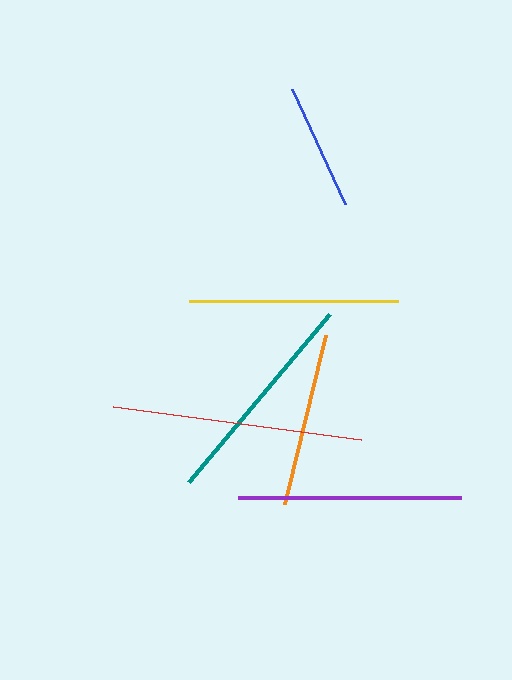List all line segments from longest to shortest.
From longest to shortest: red, purple, teal, yellow, orange, blue.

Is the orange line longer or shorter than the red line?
The red line is longer than the orange line.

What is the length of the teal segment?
The teal segment is approximately 219 pixels long.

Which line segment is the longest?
The red line is the longest at approximately 251 pixels.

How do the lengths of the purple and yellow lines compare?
The purple and yellow lines are approximately the same length.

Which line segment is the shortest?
The blue line is the shortest at approximately 127 pixels.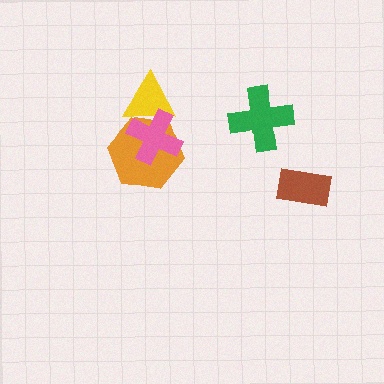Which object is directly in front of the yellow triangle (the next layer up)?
The orange hexagon is directly in front of the yellow triangle.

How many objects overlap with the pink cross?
2 objects overlap with the pink cross.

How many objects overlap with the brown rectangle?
0 objects overlap with the brown rectangle.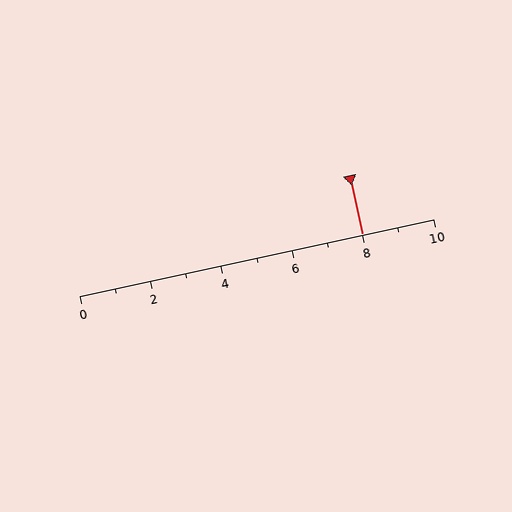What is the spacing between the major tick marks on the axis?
The major ticks are spaced 2 apart.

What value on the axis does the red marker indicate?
The marker indicates approximately 8.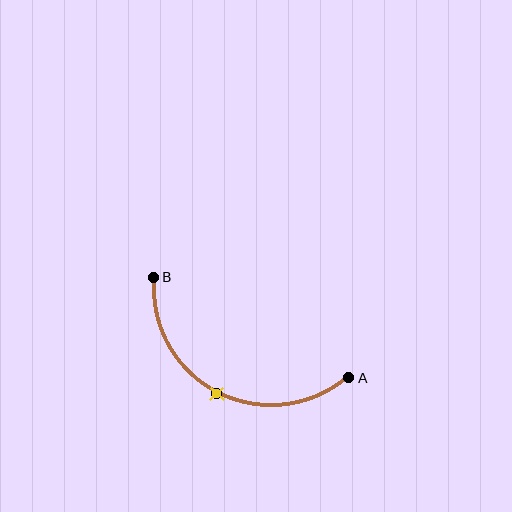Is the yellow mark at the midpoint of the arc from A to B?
Yes. The yellow mark lies on the arc at equal arc-length from both A and B — it is the arc midpoint.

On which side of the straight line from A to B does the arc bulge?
The arc bulges below the straight line connecting A and B.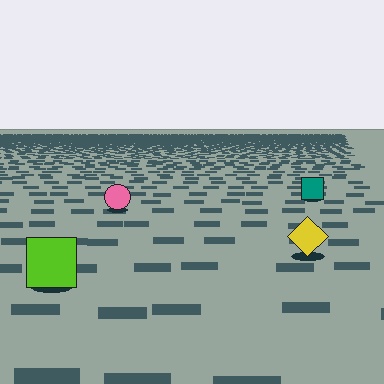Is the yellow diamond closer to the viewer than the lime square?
No. The lime square is closer — you can tell from the texture gradient: the ground texture is coarser near it.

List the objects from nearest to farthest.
From nearest to farthest: the lime square, the yellow diamond, the pink circle, the teal square.